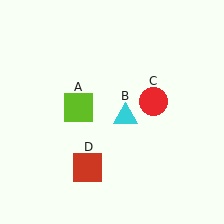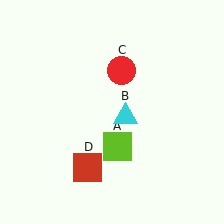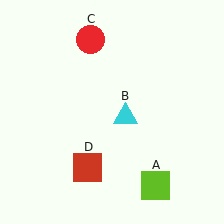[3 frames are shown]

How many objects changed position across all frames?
2 objects changed position: lime square (object A), red circle (object C).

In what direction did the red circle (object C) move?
The red circle (object C) moved up and to the left.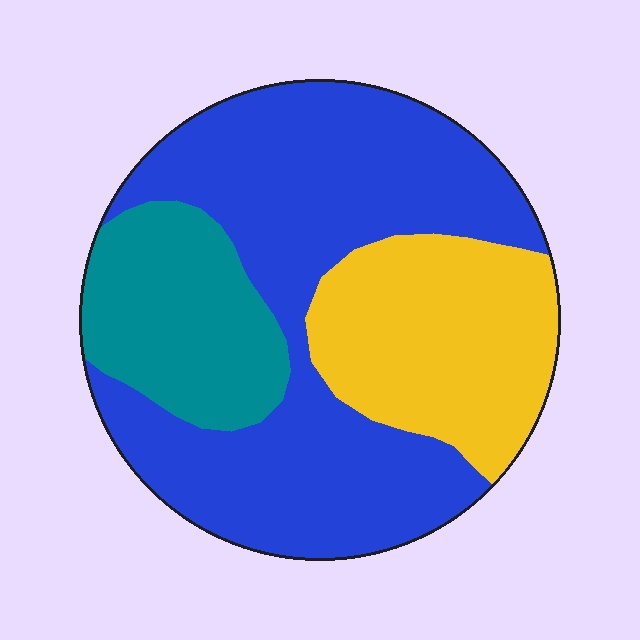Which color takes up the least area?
Teal, at roughly 20%.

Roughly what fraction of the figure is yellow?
Yellow takes up about one quarter (1/4) of the figure.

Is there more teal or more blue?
Blue.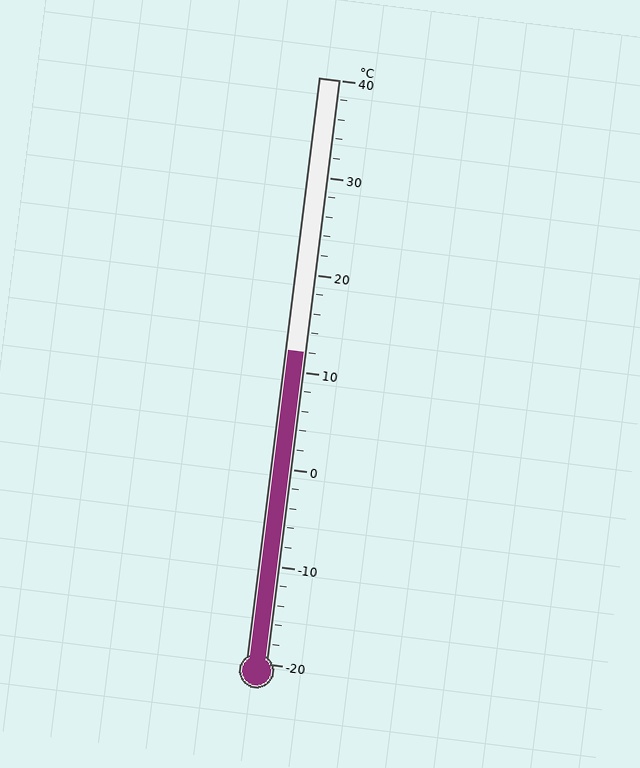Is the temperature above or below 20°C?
The temperature is below 20°C.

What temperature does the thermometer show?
The thermometer shows approximately 12°C.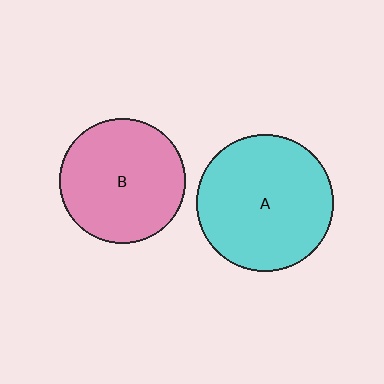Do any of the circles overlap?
No, none of the circles overlap.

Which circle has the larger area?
Circle A (cyan).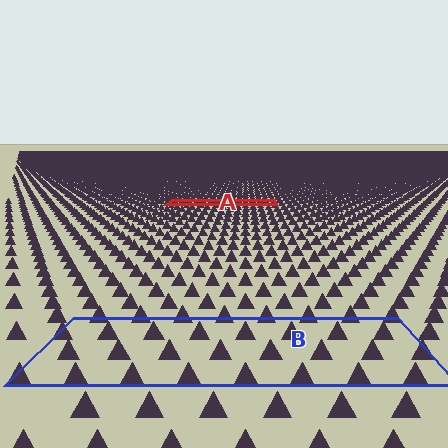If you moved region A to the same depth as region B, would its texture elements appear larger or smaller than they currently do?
They would appear larger. At a closer depth, the same texture elements are projected at a bigger on-screen size.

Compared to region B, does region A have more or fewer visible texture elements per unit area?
Region A has more texture elements per unit area — they are packed more densely because it is farther away.